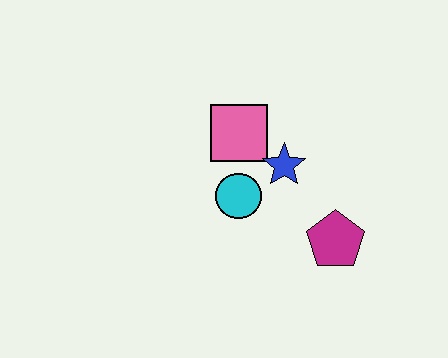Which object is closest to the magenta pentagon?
The blue star is closest to the magenta pentagon.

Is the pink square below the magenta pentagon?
No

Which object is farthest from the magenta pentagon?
The pink square is farthest from the magenta pentagon.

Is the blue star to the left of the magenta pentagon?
Yes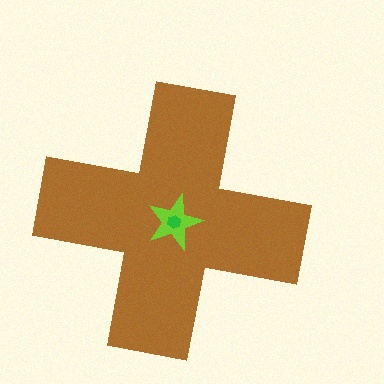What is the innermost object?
The green hexagon.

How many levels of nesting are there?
3.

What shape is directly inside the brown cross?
The lime star.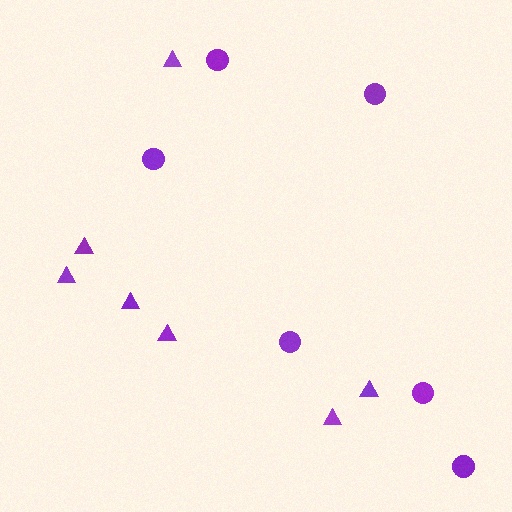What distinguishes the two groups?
There are 2 groups: one group of triangles (7) and one group of circles (6).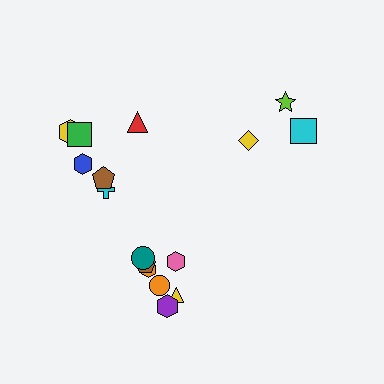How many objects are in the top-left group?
There are 6 objects.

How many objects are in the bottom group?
There are 7 objects.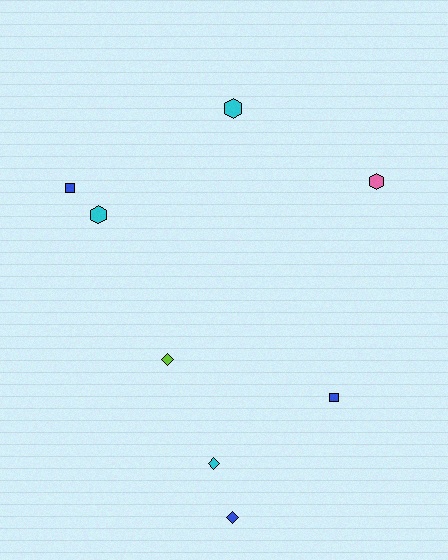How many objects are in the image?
There are 8 objects.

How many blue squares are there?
There are 2 blue squares.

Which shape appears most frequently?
Diamond, with 3 objects.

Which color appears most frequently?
Blue, with 3 objects.